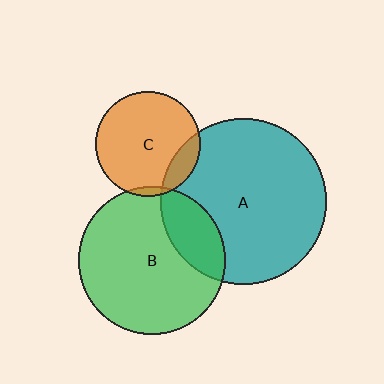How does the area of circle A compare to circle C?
Approximately 2.5 times.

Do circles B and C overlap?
Yes.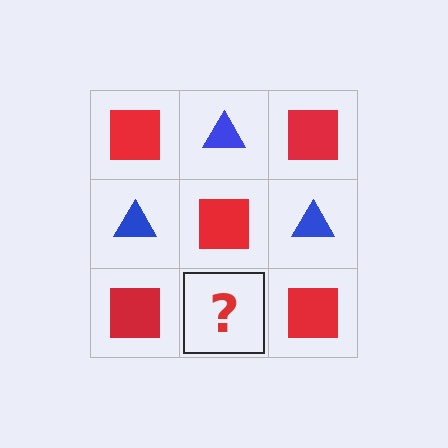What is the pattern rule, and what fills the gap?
The rule is that it alternates red square and blue triangle in a checkerboard pattern. The gap should be filled with a blue triangle.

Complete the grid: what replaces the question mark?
The question mark should be replaced with a blue triangle.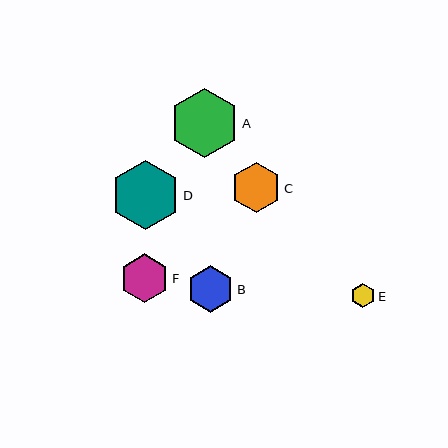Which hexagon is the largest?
Hexagon A is the largest with a size of approximately 70 pixels.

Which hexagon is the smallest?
Hexagon E is the smallest with a size of approximately 24 pixels.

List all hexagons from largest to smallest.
From largest to smallest: A, D, C, F, B, E.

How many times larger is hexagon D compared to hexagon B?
Hexagon D is approximately 1.5 times the size of hexagon B.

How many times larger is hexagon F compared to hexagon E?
Hexagon F is approximately 2.0 times the size of hexagon E.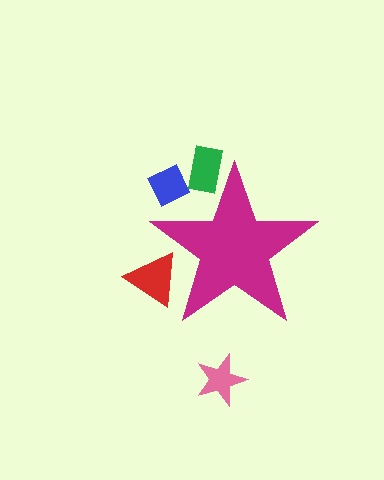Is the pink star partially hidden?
No, the pink star is fully visible.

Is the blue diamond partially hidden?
Yes, the blue diamond is partially hidden behind the magenta star.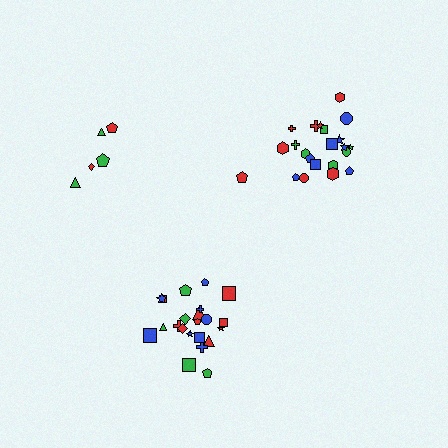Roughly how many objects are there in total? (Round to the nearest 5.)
Roughly 50 objects in total.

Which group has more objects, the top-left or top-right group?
The top-right group.